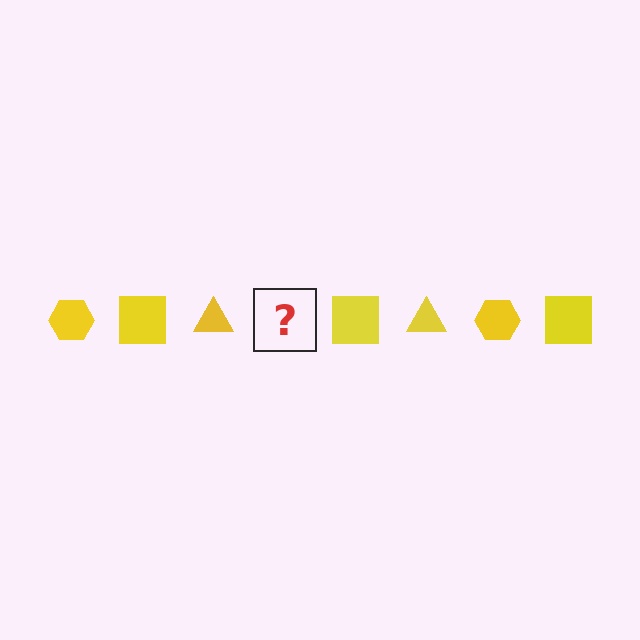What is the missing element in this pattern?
The missing element is a yellow hexagon.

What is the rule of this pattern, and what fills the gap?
The rule is that the pattern cycles through hexagon, square, triangle shapes in yellow. The gap should be filled with a yellow hexagon.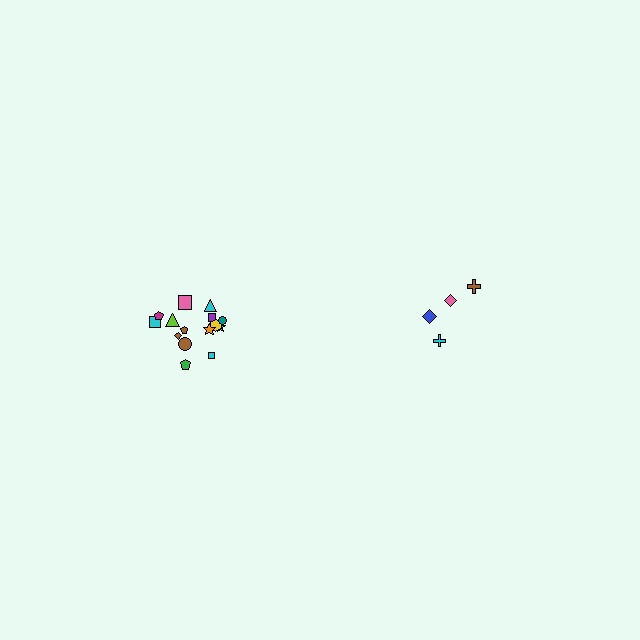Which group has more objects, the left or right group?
The left group.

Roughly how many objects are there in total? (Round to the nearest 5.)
Roughly 20 objects in total.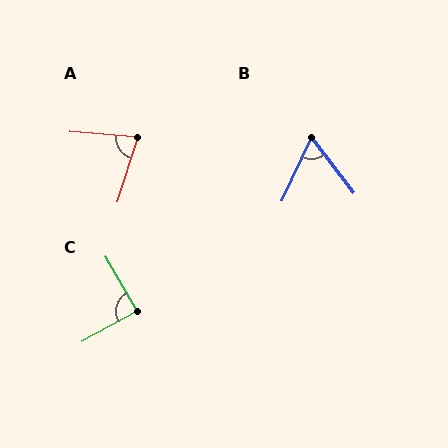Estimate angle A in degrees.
Approximately 78 degrees.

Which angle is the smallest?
B, at approximately 62 degrees.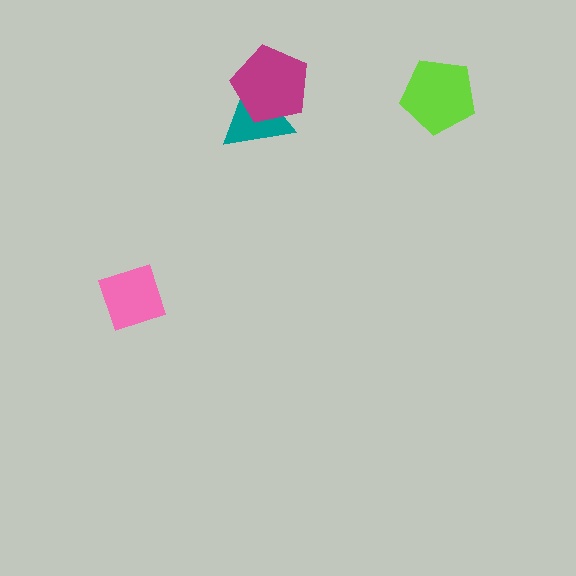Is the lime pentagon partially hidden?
No, no other shape covers it.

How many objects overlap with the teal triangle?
1 object overlaps with the teal triangle.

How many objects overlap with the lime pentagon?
0 objects overlap with the lime pentagon.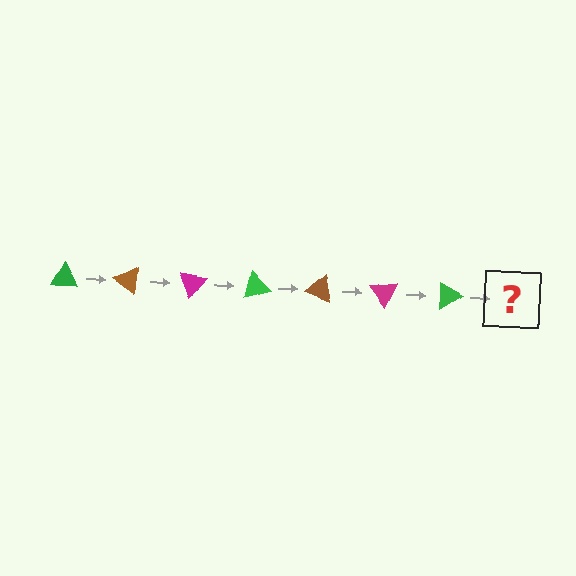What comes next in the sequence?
The next element should be a brown triangle, rotated 245 degrees from the start.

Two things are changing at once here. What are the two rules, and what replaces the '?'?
The two rules are that it rotates 35 degrees each step and the color cycles through green, brown, and magenta. The '?' should be a brown triangle, rotated 245 degrees from the start.